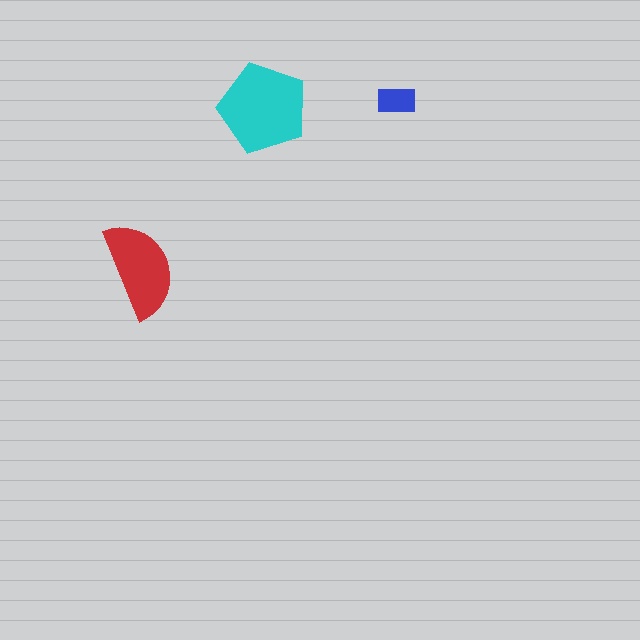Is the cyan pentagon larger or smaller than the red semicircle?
Larger.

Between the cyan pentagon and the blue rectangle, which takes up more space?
The cyan pentagon.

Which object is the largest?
The cyan pentagon.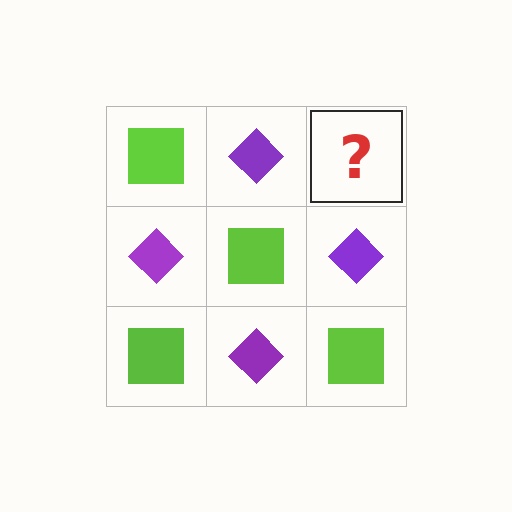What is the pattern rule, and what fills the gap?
The rule is that it alternates lime square and purple diamond in a checkerboard pattern. The gap should be filled with a lime square.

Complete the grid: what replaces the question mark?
The question mark should be replaced with a lime square.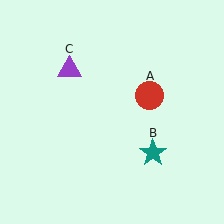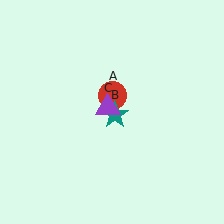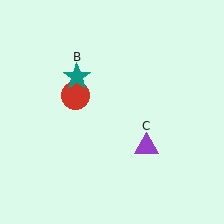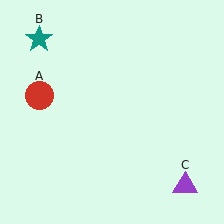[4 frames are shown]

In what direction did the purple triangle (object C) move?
The purple triangle (object C) moved down and to the right.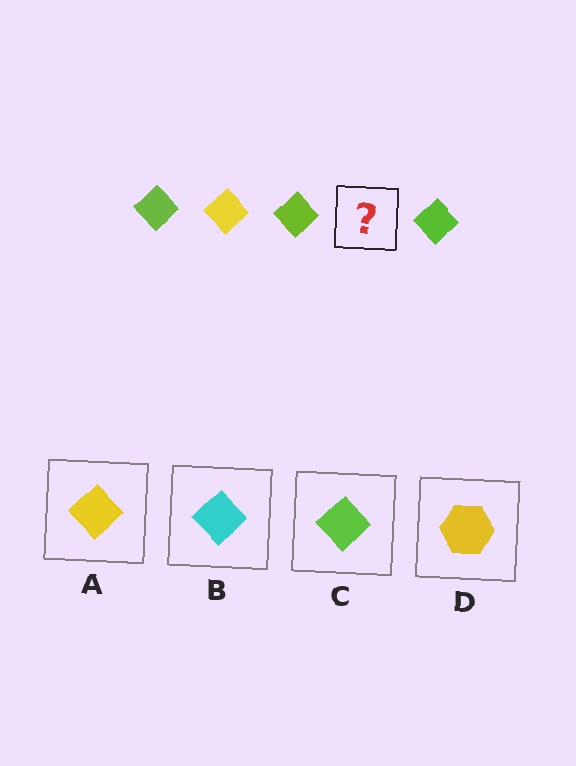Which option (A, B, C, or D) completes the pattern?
A.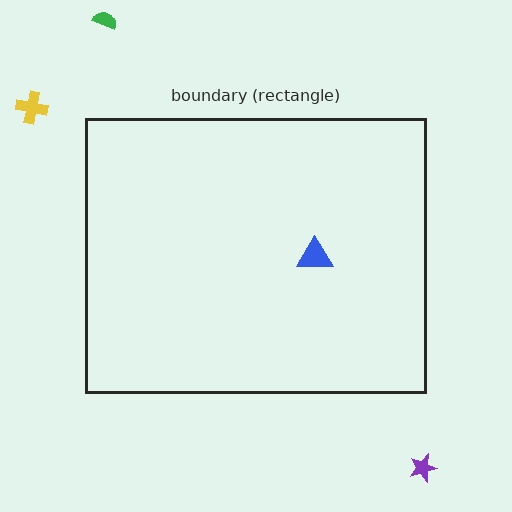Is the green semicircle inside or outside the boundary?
Outside.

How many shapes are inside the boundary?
1 inside, 3 outside.